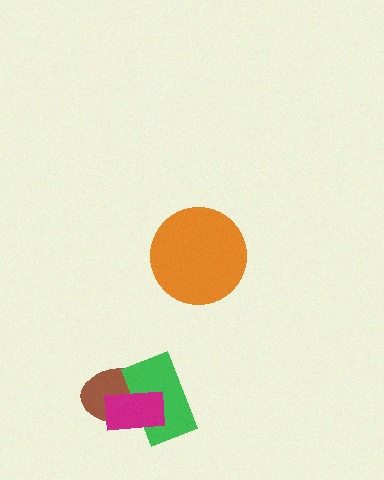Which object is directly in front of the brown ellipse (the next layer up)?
The green rectangle is directly in front of the brown ellipse.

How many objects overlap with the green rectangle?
2 objects overlap with the green rectangle.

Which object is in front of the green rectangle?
The magenta rectangle is in front of the green rectangle.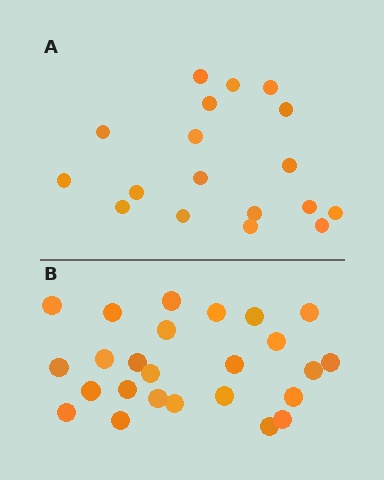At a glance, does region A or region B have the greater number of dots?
Region B (the bottom region) has more dots.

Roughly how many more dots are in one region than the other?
Region B has roughly 8 or so more dots than region A.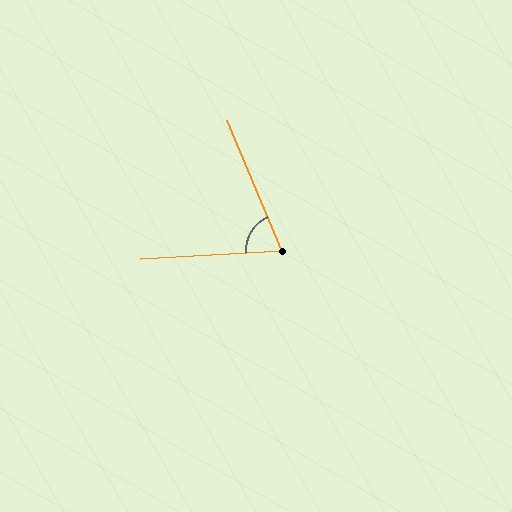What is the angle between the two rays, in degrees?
Approximately 70 degrees.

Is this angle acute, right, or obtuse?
It is acute.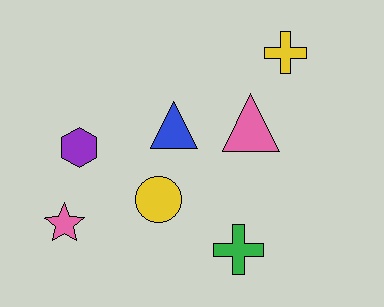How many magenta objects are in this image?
There are no magenta objects.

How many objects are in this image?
There are 7 objects.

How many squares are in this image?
There are no squares.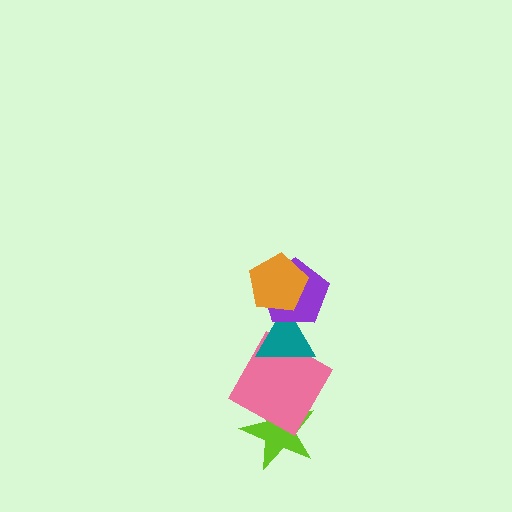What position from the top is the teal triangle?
The teal triangle is 3rd from the top.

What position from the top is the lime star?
The lime star is 5th from the top.